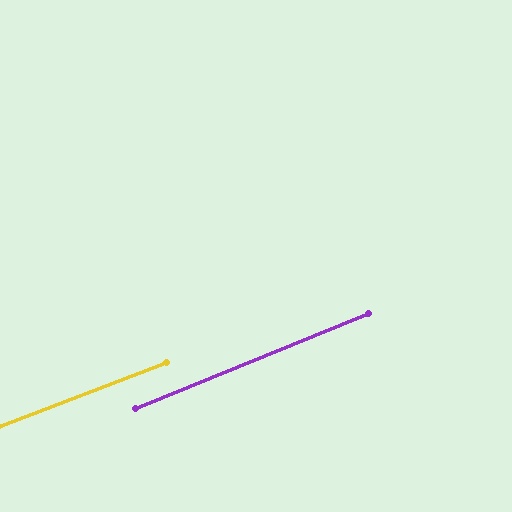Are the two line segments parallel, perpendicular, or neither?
Parallel — their directions differ by only 1.2°.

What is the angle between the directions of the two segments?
Approximately 1 degree.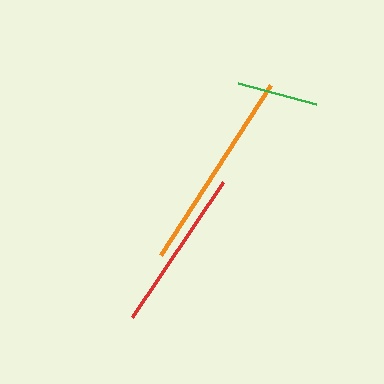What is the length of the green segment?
The green segment is approximately 81 pixels long.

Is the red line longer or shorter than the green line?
The red line is longer than the green line.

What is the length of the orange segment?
The orange segment is approximately 202 pixels long.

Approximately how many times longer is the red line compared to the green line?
The red line is approximately 2.0 times the length of the green line.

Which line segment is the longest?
The orange line is the longest at approximately 202 pixels.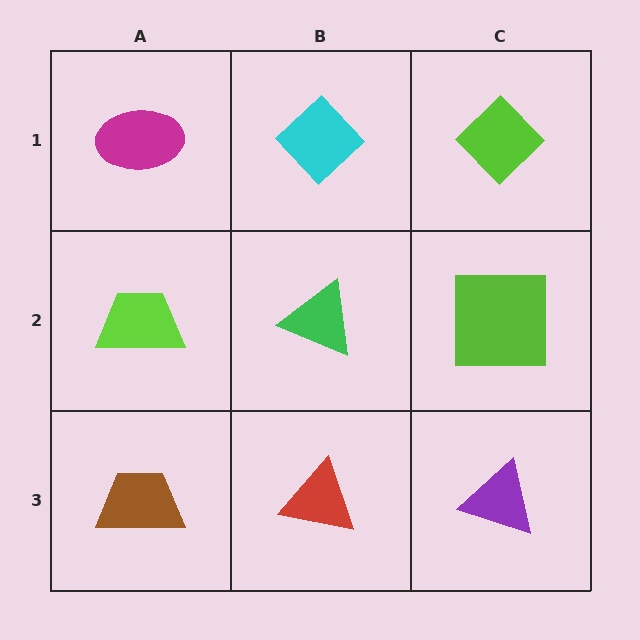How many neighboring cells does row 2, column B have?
4.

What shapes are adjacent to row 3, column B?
A green triangle (row 2, column B), a brown trapezoid (row 3, column A), a purple triangle (row 3, column C).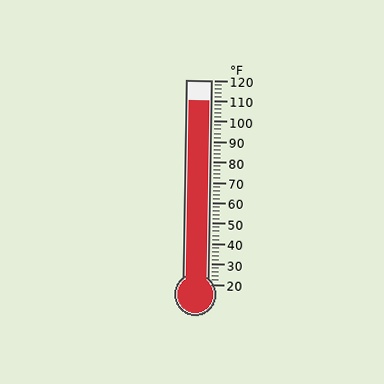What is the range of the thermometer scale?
The thermometer scale ranges from 20°F to 120°F.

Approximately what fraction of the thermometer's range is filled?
The thermometer is filled to approximately 90% of its range.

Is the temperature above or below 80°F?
The temperature is above 80°F.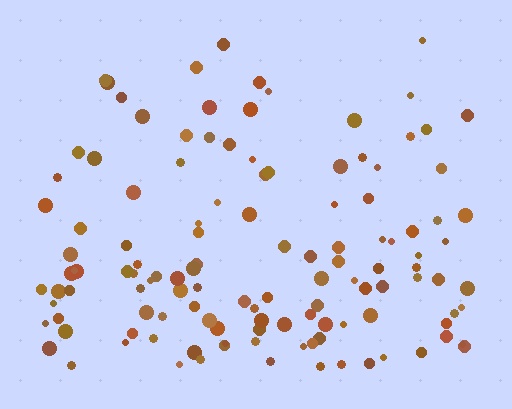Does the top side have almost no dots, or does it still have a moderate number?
Still a moderate number, just noticeably fewer than the bottom.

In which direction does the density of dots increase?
From top to bottom, with the bottom side densest.